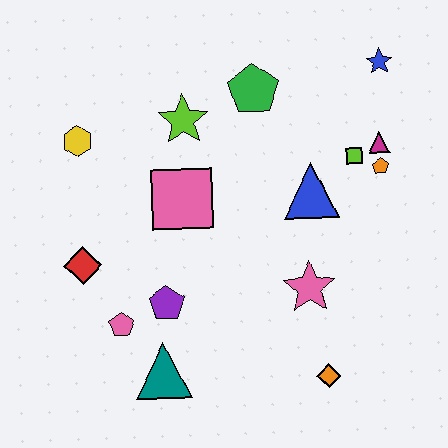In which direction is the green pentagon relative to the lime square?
The green pentagon is to the left of the lime square.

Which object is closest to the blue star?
The magenta triangle is closest to the blue star.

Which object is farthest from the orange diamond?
The yellow hexagon is farthest from the orange diamond.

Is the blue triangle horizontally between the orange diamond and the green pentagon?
Yes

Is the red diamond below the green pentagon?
Yes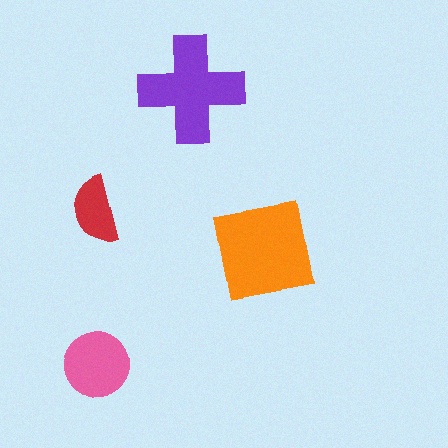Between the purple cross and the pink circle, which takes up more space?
The purple cross.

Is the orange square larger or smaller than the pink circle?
Larger.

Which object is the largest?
The orange square.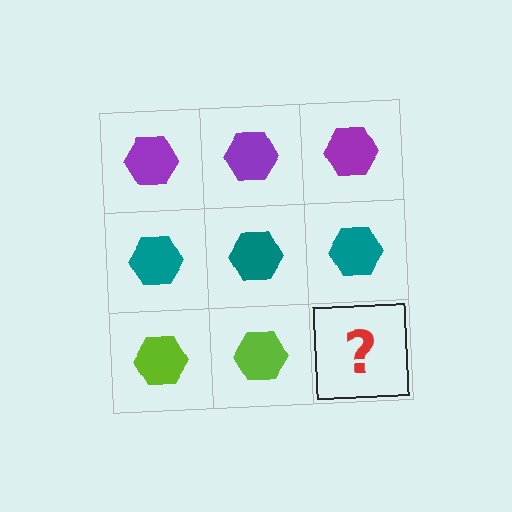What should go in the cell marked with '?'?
The missing cell should contain a lime hexagon.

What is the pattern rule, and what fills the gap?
The rule is that each row has a consistent color. The gap should be filled with a lime hexagon.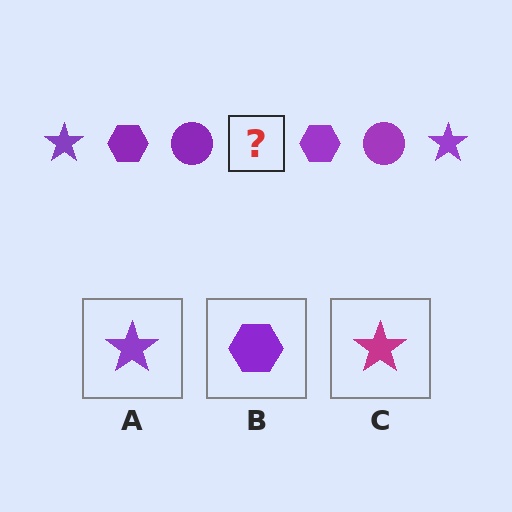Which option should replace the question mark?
Option A.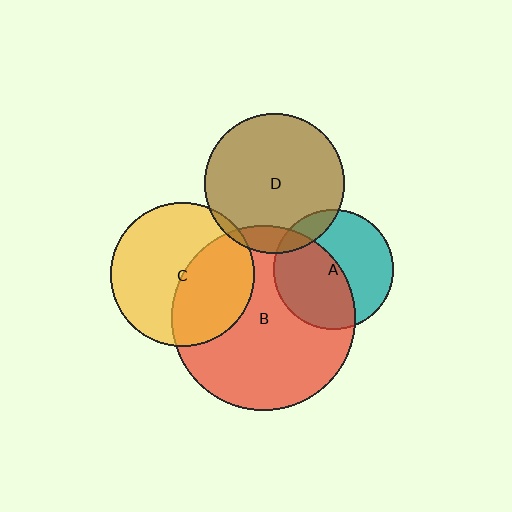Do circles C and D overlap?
Yes.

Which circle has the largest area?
Circle B (red).